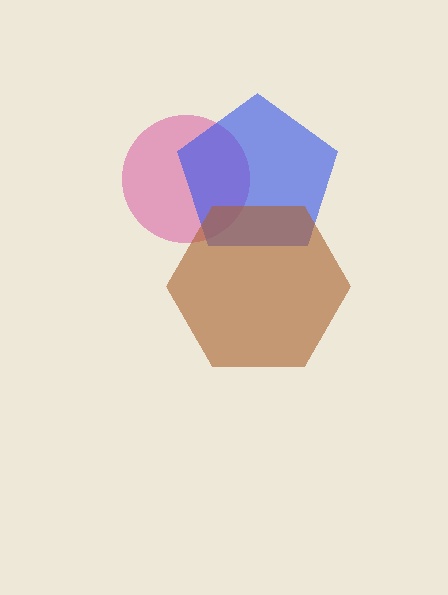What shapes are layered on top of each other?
The layered shapes are: a magenta circle, a blue pentagon, a brown hexagon.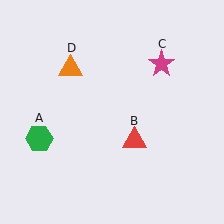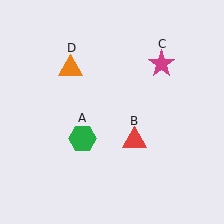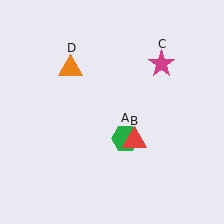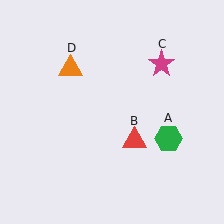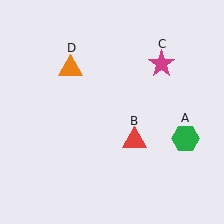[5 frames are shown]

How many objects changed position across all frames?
1 object changed position: green hexagon (object A).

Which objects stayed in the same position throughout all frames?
Red triangle (object B) and magenta star (object C) and orange triangle (object D) remained stationary.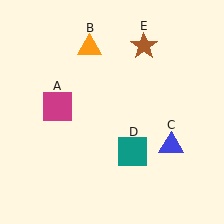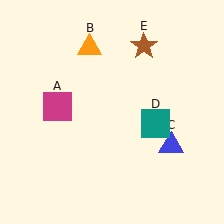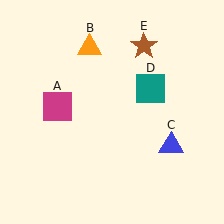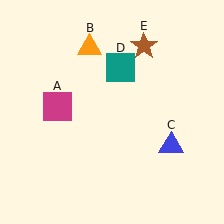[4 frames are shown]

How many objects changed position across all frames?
1 object changed position: teal square (object D).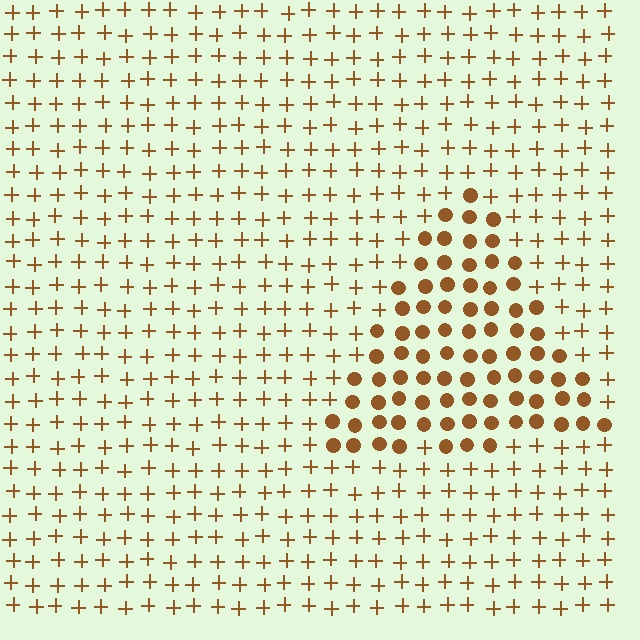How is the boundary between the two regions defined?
The boundary is defined by a change in element shape: circles inside vs. plus signs outside. All elements share the same color and spacing.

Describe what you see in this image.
The image is filled with small brown elements arranged in a uniform grid. A triangle-shaped region contains circles, while the surrounding area contains plus signs. The boundary is defined purely by the change in element shape.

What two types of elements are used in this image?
The image uses circles inside the triangle region and plus signs outside it.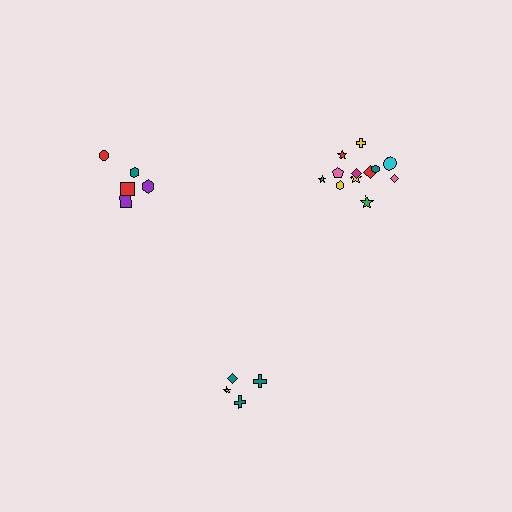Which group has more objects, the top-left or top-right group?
The top-right group.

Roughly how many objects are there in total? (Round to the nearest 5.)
Roughly 20 objects in total.